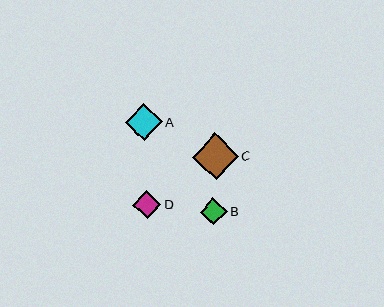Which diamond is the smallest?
Diamond B is the smallest with a size of approximately 27 pixels.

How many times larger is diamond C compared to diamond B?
Diamond C is approximately 1.7 times the size of diamond B.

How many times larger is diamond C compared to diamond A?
Diamond C is approximately 1.3 times the size of diamond A.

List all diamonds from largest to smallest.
From largest to smallest: C, A, D, B.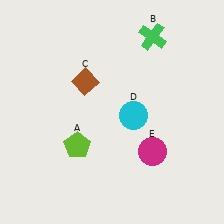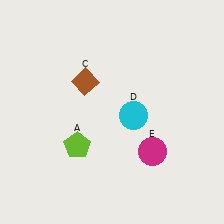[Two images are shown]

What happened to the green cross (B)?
The green cross (B) was removed in Image 2. It was in the top-right area of Image 1.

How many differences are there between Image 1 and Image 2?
There is 1 difference between the two images.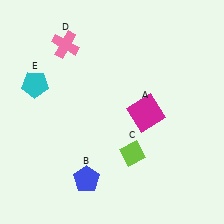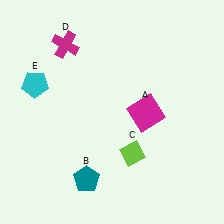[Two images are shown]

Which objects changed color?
B changed from blue to teal. D changed from pink to magenta.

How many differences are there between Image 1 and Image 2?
There are 2 differences between the two images.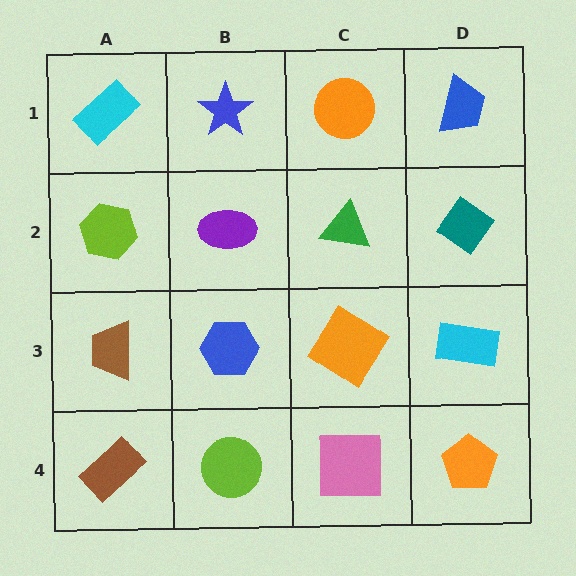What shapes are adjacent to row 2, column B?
A blue star (row 1, column B), a blue hexagon (row 3, column B), a lime hexagon (row 2, column A), a green triangle (row 2, column C).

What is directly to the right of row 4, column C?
An orange pentagon.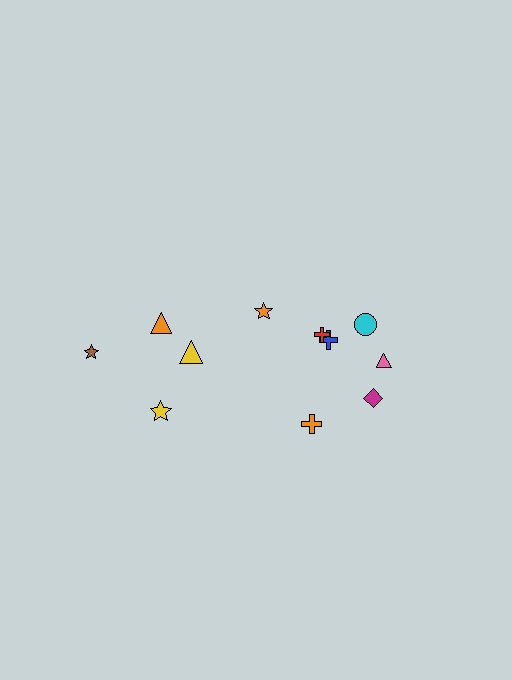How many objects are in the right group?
There are 7 objects.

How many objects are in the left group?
There are 4 objects.